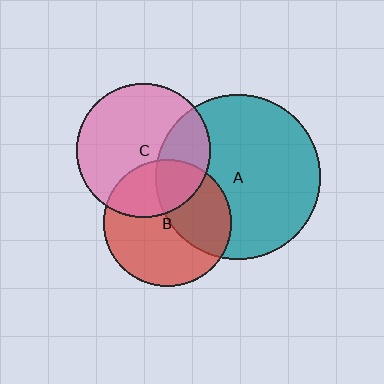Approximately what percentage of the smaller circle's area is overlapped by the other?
Approximately 30%.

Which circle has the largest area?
Circle A (teal).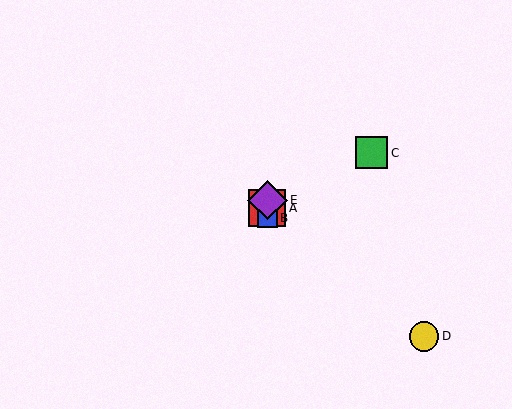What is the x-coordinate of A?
Object A is at x≈267.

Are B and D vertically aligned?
No, B is at x≈267 and D is at x≈424.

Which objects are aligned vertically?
Objects A, B, E are aligned vertically.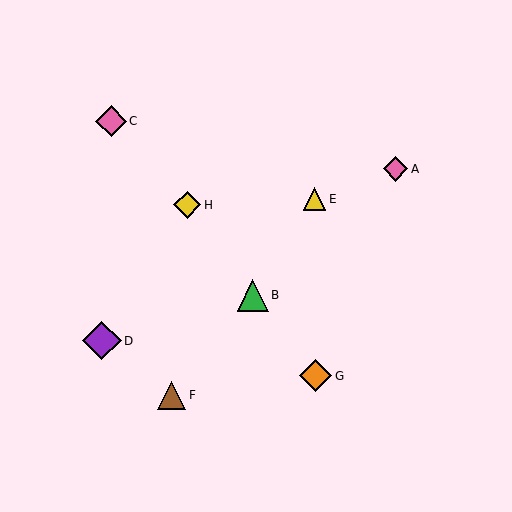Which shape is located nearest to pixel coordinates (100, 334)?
The purple diamond (labeled D) at (102, 341) is nearest to that location.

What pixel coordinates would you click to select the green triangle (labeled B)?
Click at (253, 295) to select the green triangle B.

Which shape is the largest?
The purple diamond (labeled D) is the largest.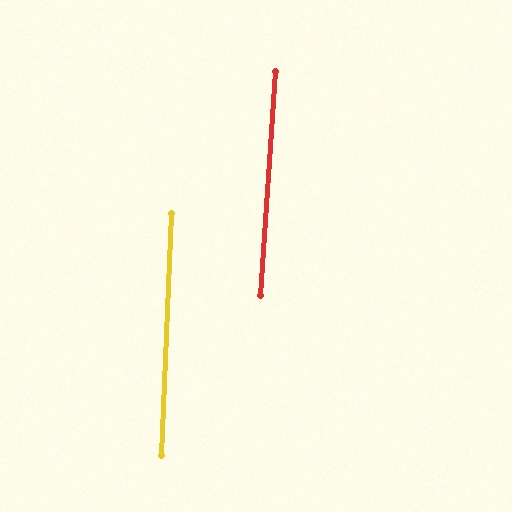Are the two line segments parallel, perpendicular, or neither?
Parallel — their directions differ by only 1.6°.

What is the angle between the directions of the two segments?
Approximately 2 degrees.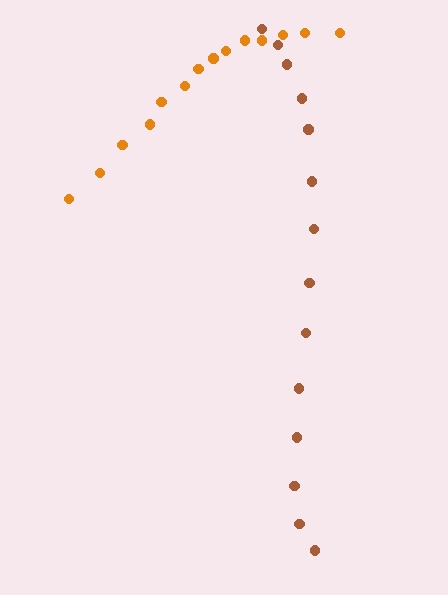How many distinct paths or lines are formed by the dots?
There are 2 distinct paths.